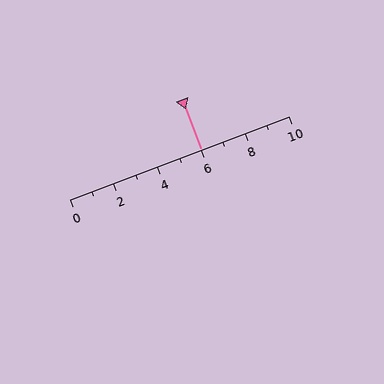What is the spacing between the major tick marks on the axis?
The major ticks are spaced 2 apart.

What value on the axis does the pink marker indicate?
The marker indicates approximately 6.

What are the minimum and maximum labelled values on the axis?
The axis runs from 0 to 10.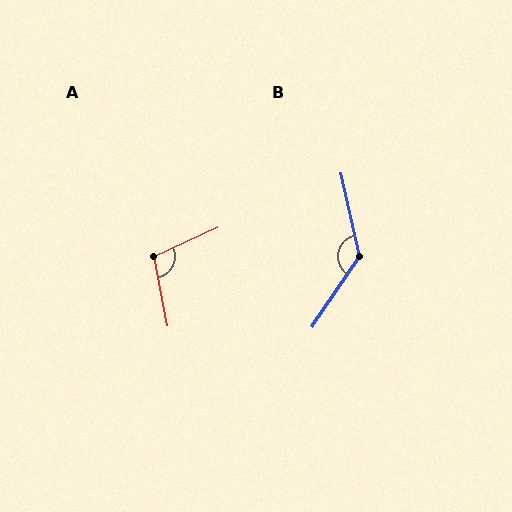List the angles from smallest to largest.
A (104°), B (134°).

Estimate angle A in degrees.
Approximately 104 degrees.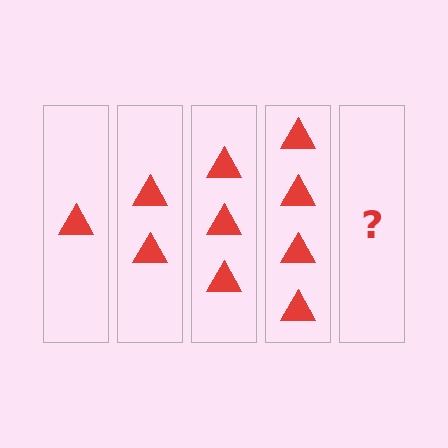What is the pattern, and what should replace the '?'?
The pattern is that each step adds one more triangle. The '?' should be 5 triangles.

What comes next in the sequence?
The next element should be 5 triangles.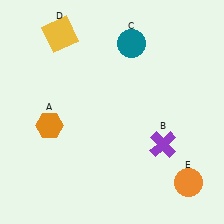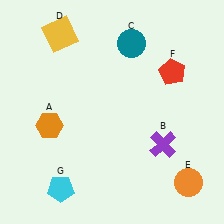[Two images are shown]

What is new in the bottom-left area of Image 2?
A cyan pentagon (G) was added in the bottom-left area of Image 2.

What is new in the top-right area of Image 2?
A red pentagon (F) was added in the top-right area of Image 2.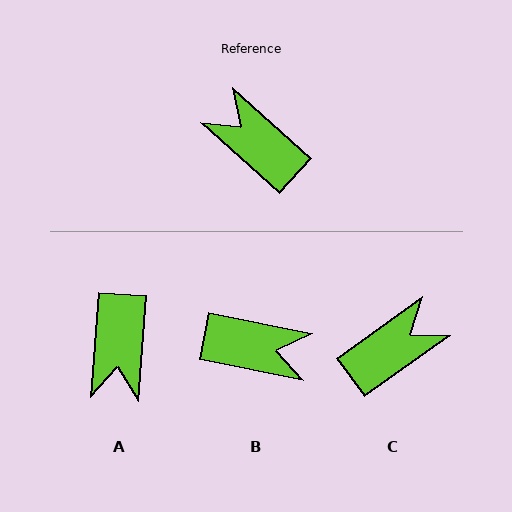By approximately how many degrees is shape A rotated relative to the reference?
Approximately 128 degrees counter-clockwise.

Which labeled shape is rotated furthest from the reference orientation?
B, about 149 degrees away.